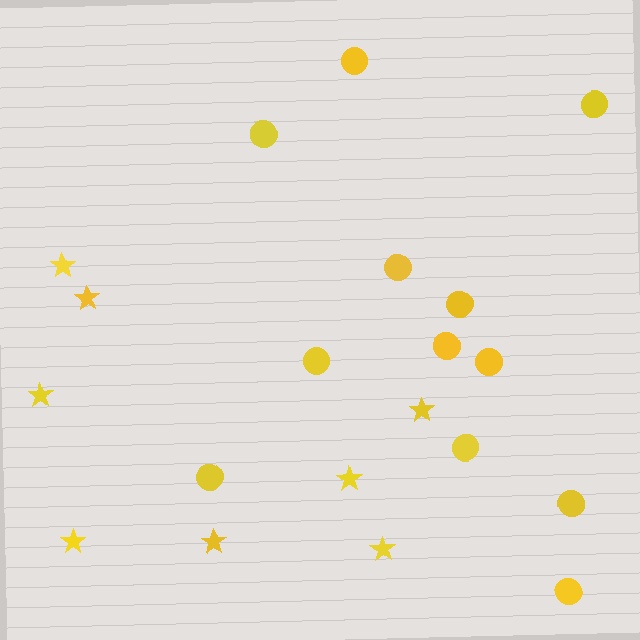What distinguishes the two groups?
There are 2 groups: one group of circles (12) and one group of stars (8).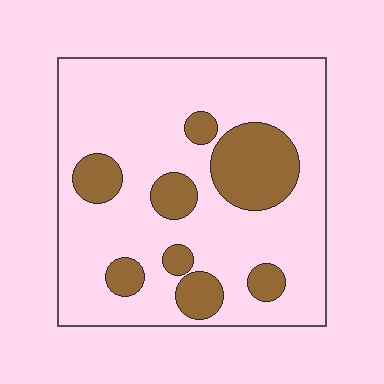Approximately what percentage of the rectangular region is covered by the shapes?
Approximately 20%.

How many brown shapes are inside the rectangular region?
8.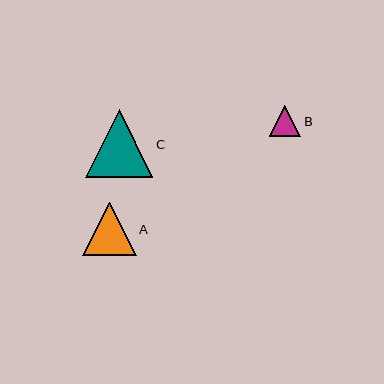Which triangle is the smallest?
Triangle B is the smallest with a size of approximately 32 pixels.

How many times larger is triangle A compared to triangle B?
Triangle A is approximately 1.7 times the size of triangle B.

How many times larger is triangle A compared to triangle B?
Triangle A is approximately 1.7 times the size of triangle B.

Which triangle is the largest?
Triangle C is the largest with a size of approximately 68 pixels.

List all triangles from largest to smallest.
From largest to smallest: C, A, B.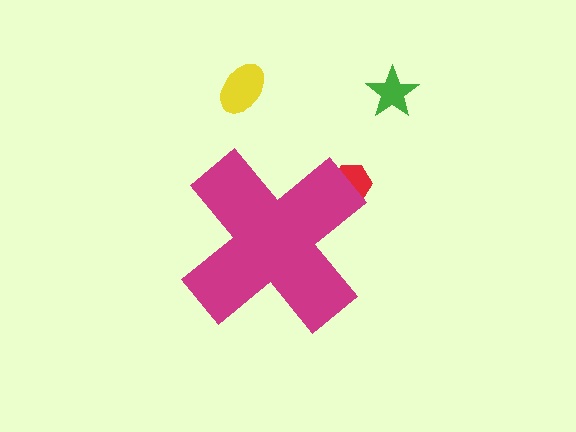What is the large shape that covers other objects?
A magenta cross.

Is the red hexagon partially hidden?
Yes, the red hexagon is partially hidden behind the magenta cross.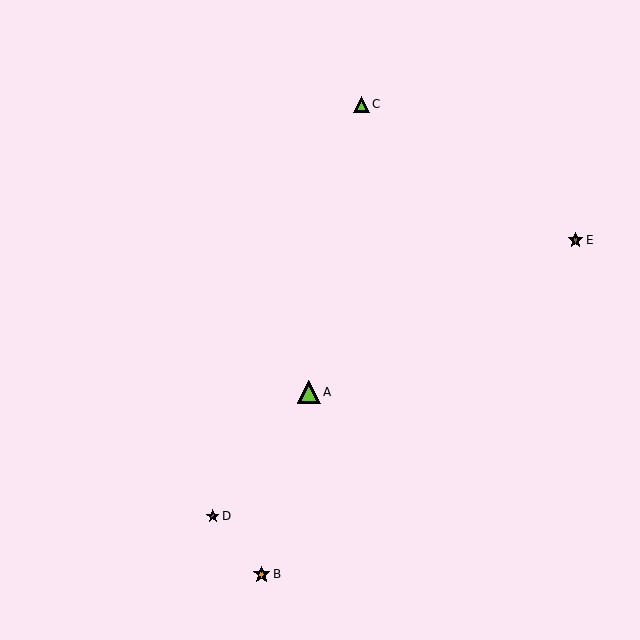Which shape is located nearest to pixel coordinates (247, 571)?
The orange star (labeled B) at (262, 574) is nearest to that location.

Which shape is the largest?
The lime triangle (labeled A) is the largest.